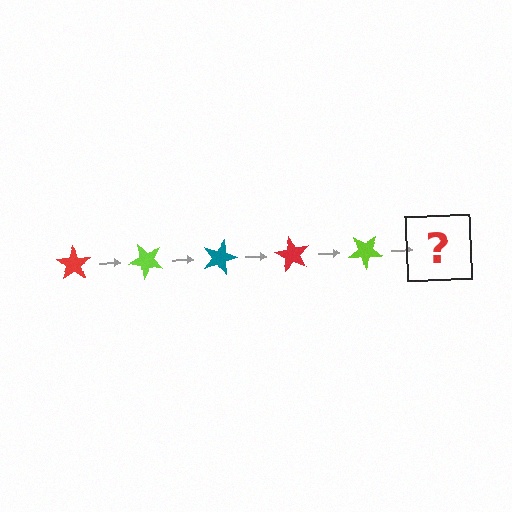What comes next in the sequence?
The next element should be a teal star, rotated 225 degrees from the start.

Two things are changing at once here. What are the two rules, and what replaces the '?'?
The two rules are that it rotates 45 degrees each step and the color cycles through red, lime, and teal. The '?' should be a teal star, rotated 225 degrees from the start.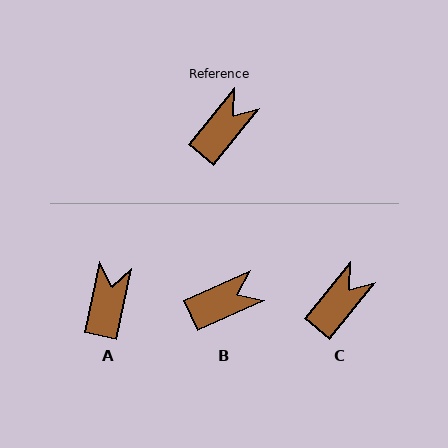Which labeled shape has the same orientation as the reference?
C.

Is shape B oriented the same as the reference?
No, it is off by about 27 degrees.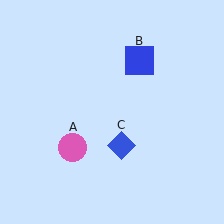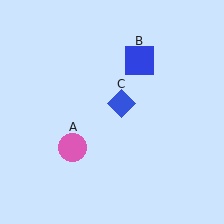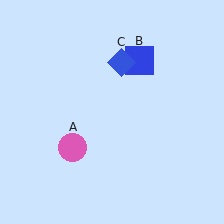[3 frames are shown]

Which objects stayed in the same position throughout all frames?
Pink circle (object A) and blue square (object B) remained stationary.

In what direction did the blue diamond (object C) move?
The blue diamond (object C) moved up.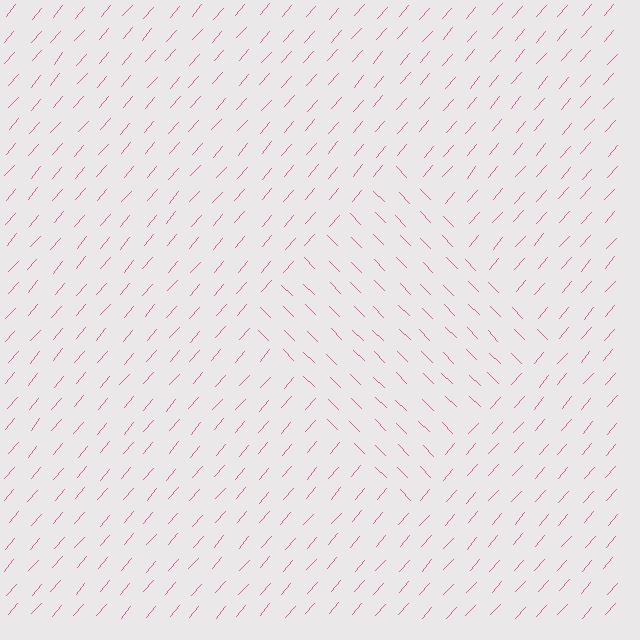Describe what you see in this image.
The image is filled with small pink line segments. A diamond region in the image has lines oriented differently from the surrounding lines, creating a visible texture boundary.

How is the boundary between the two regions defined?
The boundary is defined purely by a change in line orientation (approximately 86 degrees difference). All lines are the same color and thickness.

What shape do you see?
I see a diamond.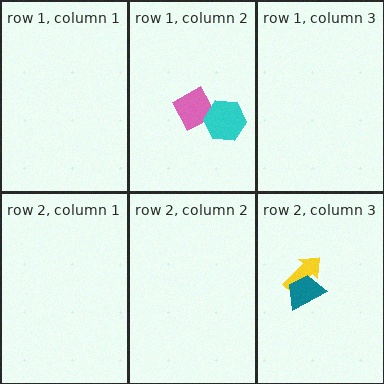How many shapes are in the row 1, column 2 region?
2.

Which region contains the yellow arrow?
The row 2, column 3 region.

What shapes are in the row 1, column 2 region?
The pink square, the cyan hexagon.